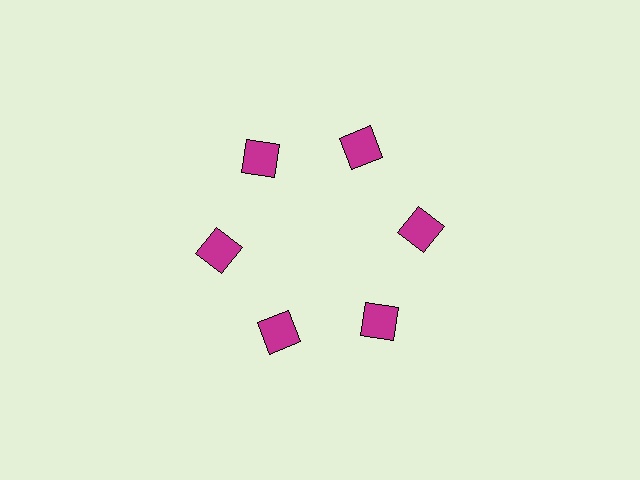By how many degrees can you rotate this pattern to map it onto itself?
The pattern maps onto itself every 60 degrees of rotation.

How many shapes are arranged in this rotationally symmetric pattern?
There are 6 shapes, arranged in 6 groups of 1.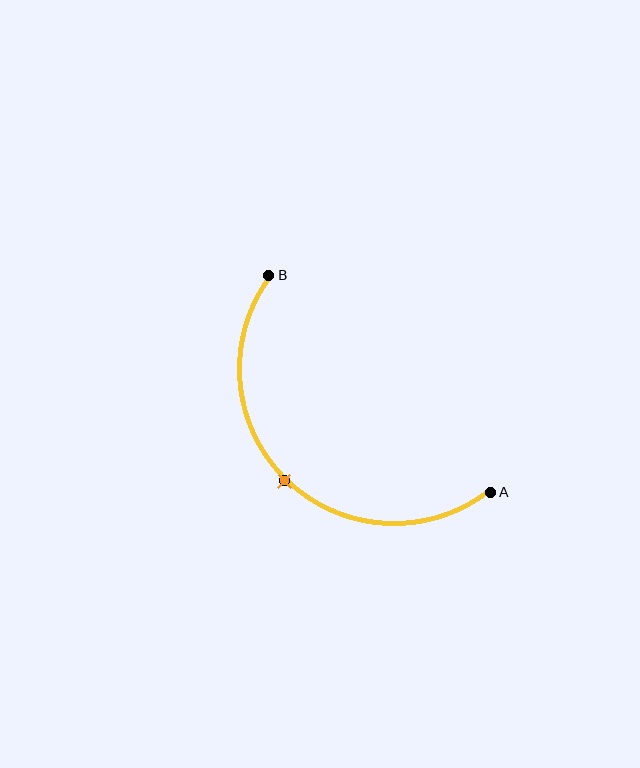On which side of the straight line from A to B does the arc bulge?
The arc bulges below and to the left of the straight line connecting A and B.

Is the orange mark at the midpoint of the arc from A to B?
Yes. The orange mark lies on the arc at equal arc-length from both A and B — it is the arc midpoint.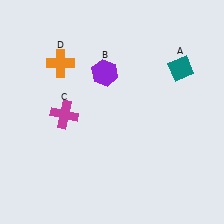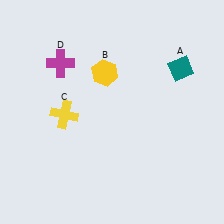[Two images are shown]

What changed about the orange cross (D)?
In Image 1, D is orange. In Image 2, it changed to magenta.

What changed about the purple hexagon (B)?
In Image 1, B is purple. In Image 2, it changed to yellow.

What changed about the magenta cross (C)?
In Image 1, C is magenta. In Image 2, it changed to yellow.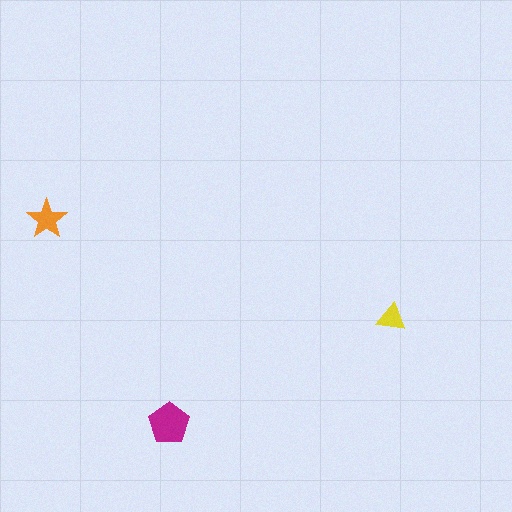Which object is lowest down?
The magenta pentagon is bottommost.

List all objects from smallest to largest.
The yellow triangle, the orange star, the magenta pentagon.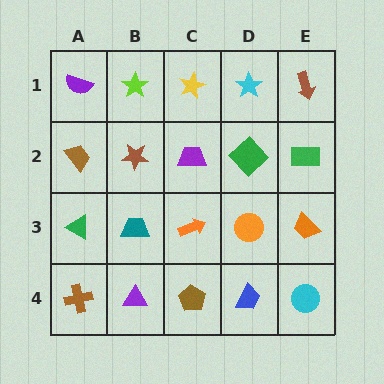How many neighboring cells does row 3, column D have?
4.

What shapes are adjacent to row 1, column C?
A purple trapezoid (row 2, column C), a lime star (row 1, column B), a cyan star (row 1, column D).